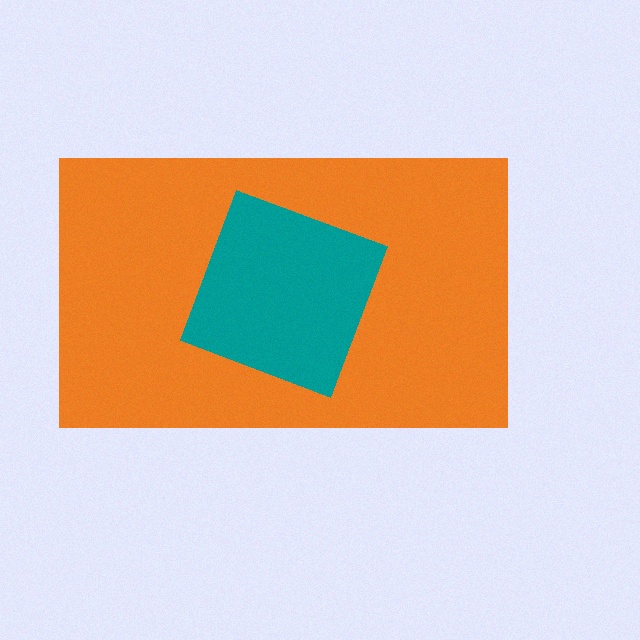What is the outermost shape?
The orange rectangle.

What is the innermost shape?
The teal square.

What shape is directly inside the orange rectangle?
The teal square.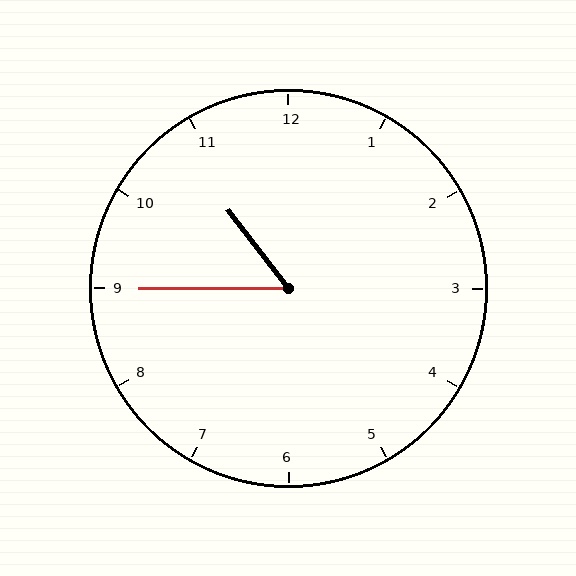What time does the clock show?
10:45.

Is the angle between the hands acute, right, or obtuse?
It is acute.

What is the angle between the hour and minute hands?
Approximately 52 degrees.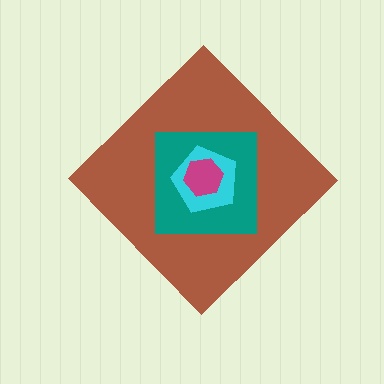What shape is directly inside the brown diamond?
The teal square.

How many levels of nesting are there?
4.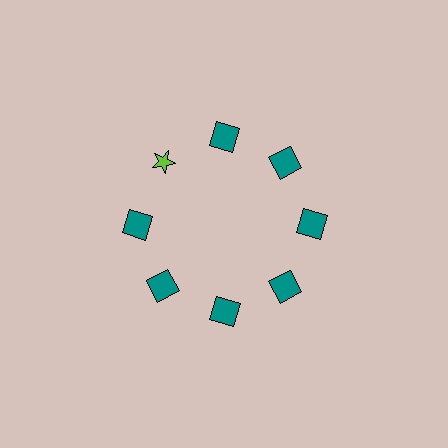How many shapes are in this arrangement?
There are 8 shapes arranged in a ring pattern.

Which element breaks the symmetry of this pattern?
The lime star at roughly the 10 o'clock position breaks the symmetry. All other shapes are teal squares.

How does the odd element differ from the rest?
It differs in both color (lime instead of teal) and shape (star instead of square).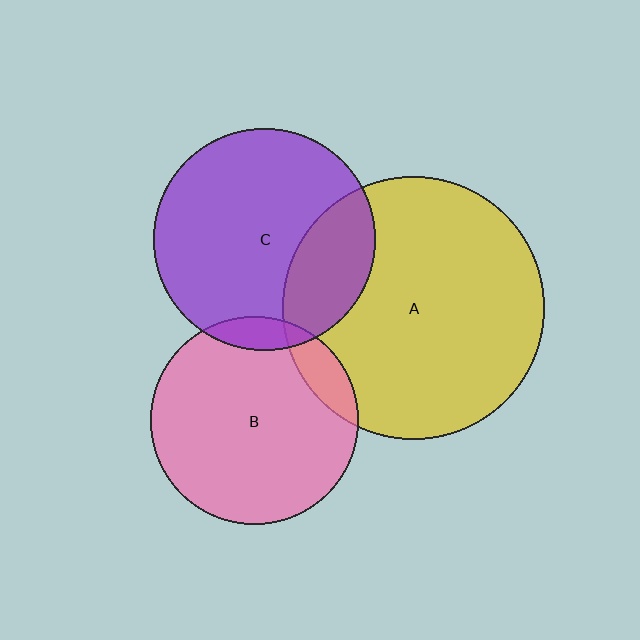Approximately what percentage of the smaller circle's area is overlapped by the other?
Approximately 5%.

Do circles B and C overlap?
Yes.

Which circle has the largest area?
Circle A (yellow).